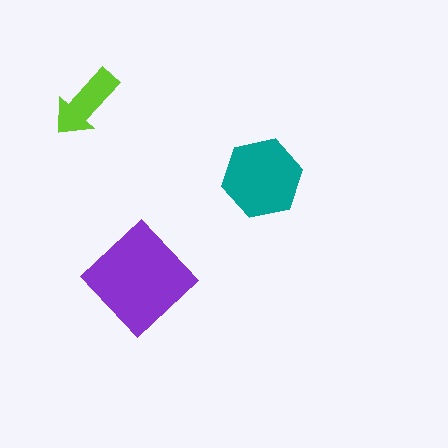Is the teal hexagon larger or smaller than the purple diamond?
Smaller.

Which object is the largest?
The purple diamond.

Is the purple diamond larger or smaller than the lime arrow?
Larger.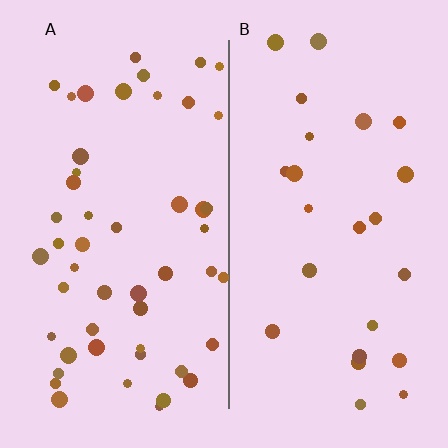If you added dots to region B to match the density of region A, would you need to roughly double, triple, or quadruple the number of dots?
Approximately double.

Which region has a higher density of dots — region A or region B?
A (the left).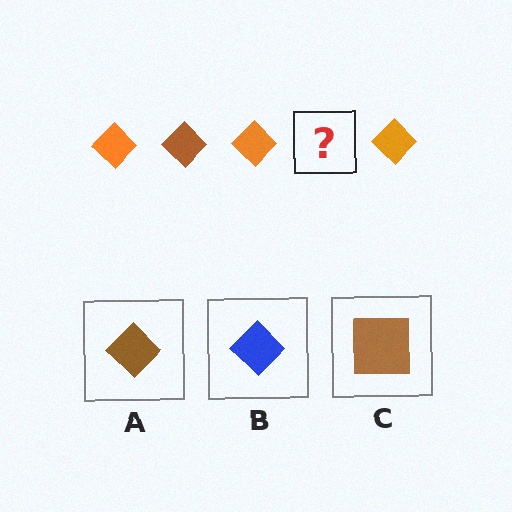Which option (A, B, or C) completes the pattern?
A.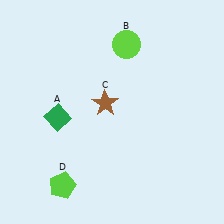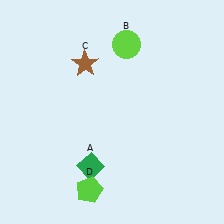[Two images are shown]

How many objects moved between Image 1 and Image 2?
3 objects moved between the two images.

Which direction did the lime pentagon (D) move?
The lime pentagon (D) moved right.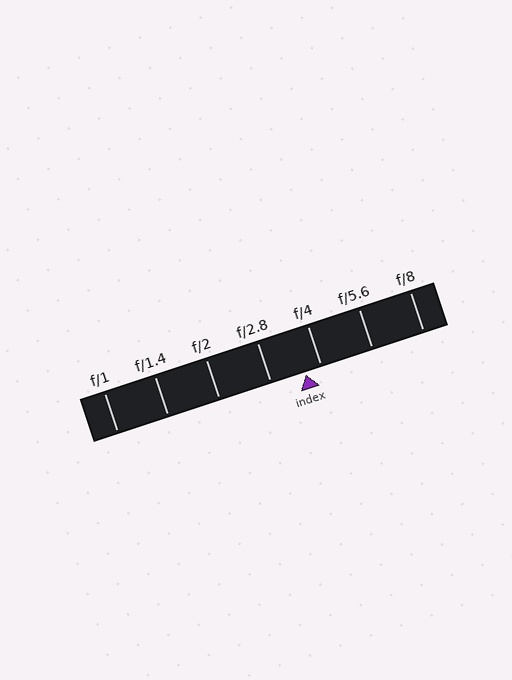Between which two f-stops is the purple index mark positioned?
The index mark is between f/2.8 and f/4.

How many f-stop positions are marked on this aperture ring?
There are 7 f-stop positions marked.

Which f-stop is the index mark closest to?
The index mark is closest to f/4.